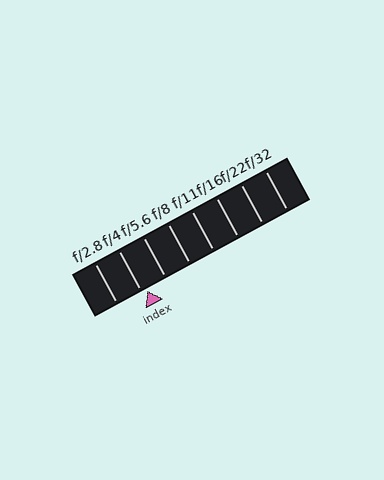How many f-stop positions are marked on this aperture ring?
There are 8 f-stop positions marked.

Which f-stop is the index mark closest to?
The index mark is closest to f/4.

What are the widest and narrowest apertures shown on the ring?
The widest aperture shown is f/2.8 and the narrowest is f/32.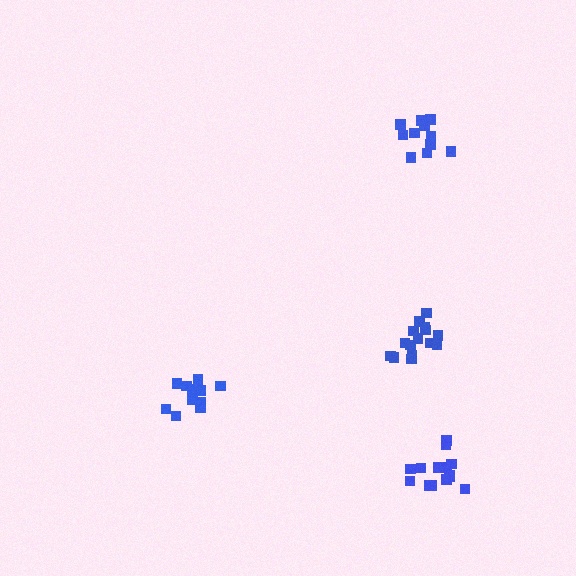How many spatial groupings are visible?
There are 4 spatial groupings.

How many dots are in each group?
Group 1: 15 dots, Group 2: 14 dots, Group 3: 11 dots, Group 4: 15 dots (55 total).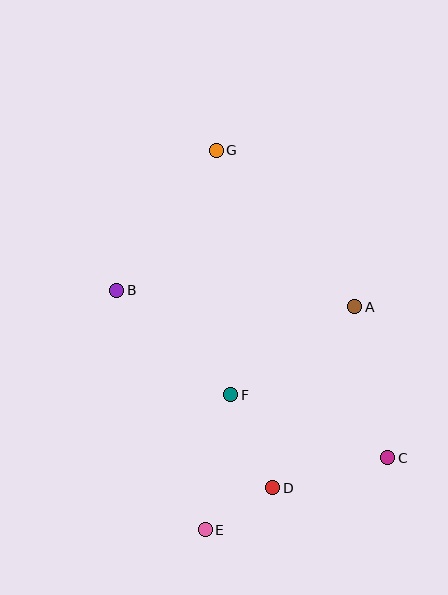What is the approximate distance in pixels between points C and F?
The distance between C and F is approximately 169 pixels.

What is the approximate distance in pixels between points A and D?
The distance between A and D is approximately 198 pixels.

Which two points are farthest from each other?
Points E and G are farthest from each other.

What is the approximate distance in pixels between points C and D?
The distance between C and D is approximately 119 pixels.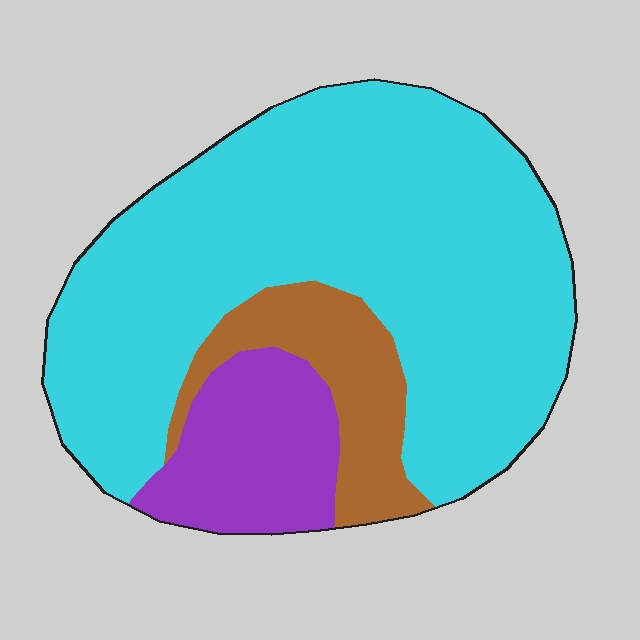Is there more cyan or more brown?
Cyan.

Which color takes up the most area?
Cyan, at roughly 70%.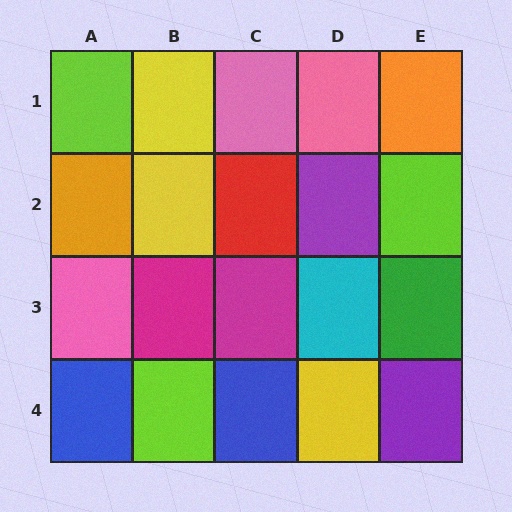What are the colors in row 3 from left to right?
Pink, magenta, magenta, cyan, green.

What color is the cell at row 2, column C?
Red.